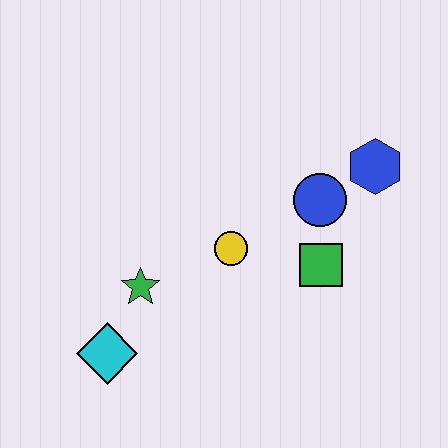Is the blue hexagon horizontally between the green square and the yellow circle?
No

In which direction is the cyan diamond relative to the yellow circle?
The cyan diamond is to the left of the yellow circle.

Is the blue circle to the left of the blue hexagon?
Yes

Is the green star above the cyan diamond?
Yes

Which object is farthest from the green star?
The blue hexagon is farthest from the green star.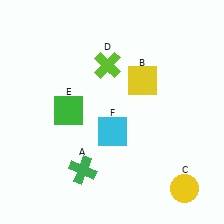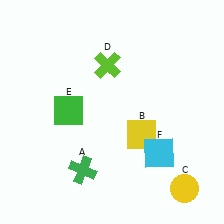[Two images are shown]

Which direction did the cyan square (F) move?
The cyan square (F) moved right.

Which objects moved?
The objects that moved are: the yellow square (B), the cyan square (F).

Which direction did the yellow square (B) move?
The yellow square (B) moved down.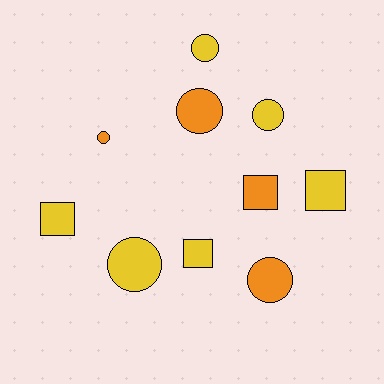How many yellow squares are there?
There are 3 yellow squares.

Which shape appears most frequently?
Circle, with 6 objects.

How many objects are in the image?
There are 10 objects.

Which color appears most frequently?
Yellow, with 6 objects.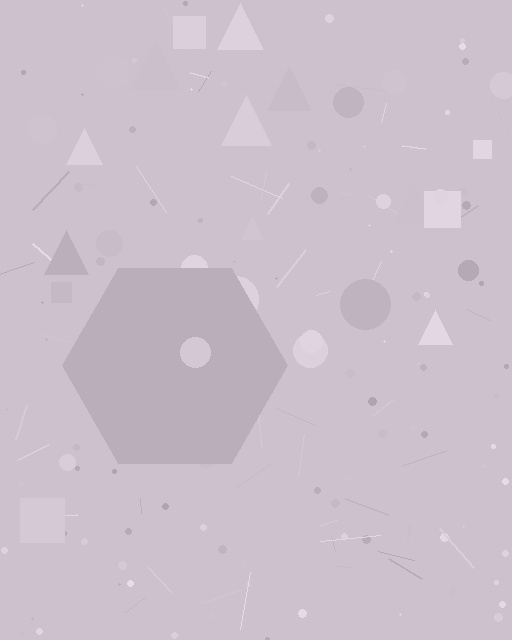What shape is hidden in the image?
A hexagon is hidden in the image.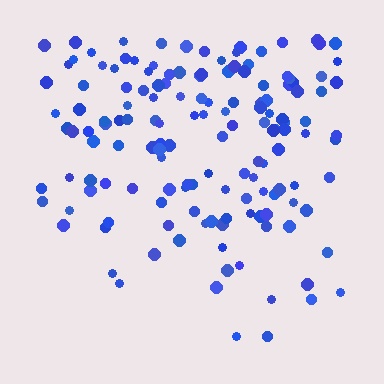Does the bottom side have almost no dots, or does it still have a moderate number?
Still a moderate number, just noticeably fewer than the top.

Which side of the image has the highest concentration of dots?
The top.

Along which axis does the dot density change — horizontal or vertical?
Vertical.